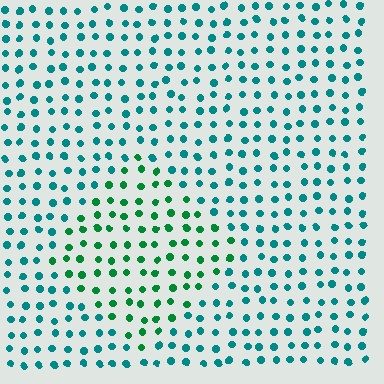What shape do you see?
I see a diamond.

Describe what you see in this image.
The image is filled with small teal elements in a uniform arrangement. A diamond-shaped region is visible where the elements are tinted to a slightly different hue, forming a subtle color boundary.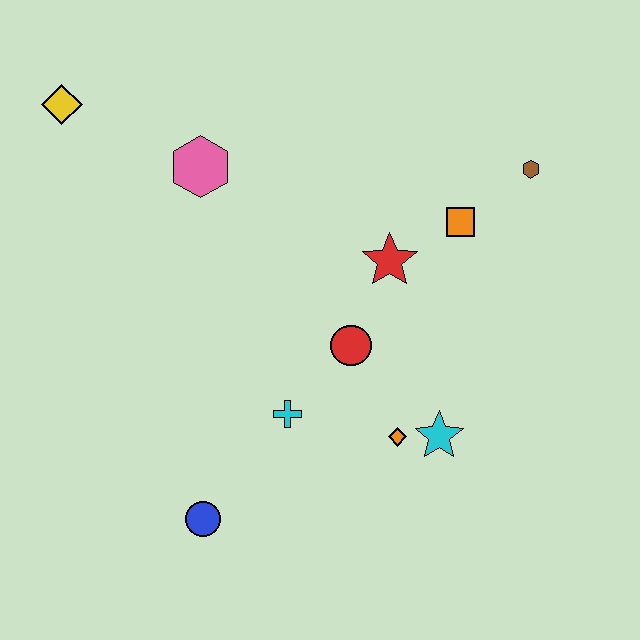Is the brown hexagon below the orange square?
No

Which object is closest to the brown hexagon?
The orange square is closest to the brown hexagon.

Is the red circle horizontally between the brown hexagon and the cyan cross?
Yes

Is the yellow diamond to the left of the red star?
Yes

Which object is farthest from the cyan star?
The yellow diamond is farthest from the cyan star.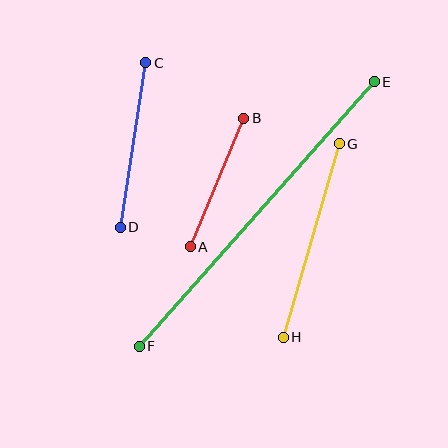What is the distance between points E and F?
The distance is approximately 354 pixels.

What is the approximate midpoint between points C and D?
The midpoint is at approximately (133, 145) pixels.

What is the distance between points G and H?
The distance is approximately 202 pixels.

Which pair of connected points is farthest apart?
Points E and F are farthest apart.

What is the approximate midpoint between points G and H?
The midpoint is at approximately (311, 241) pixels.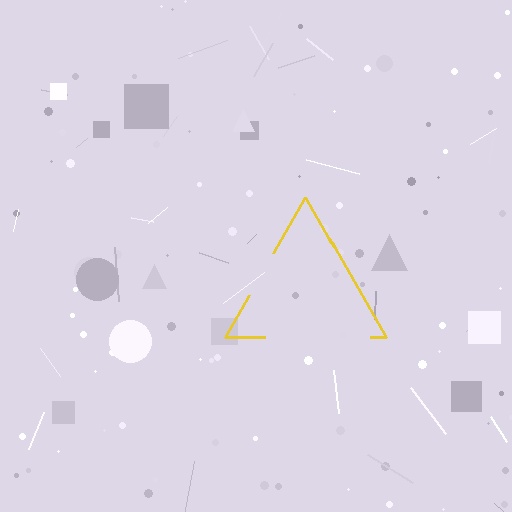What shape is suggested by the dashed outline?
The dashed outline suggests a triangle.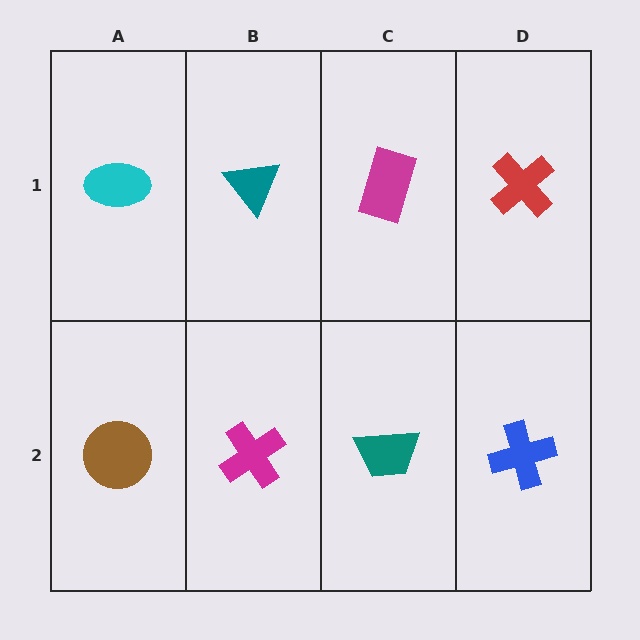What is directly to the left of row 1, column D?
A magenta rectangle.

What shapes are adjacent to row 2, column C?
A magenta rectangle (row 1, column C), a magenta cross (row 2, column B), a blue cross (row 2, column D).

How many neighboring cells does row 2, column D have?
2.